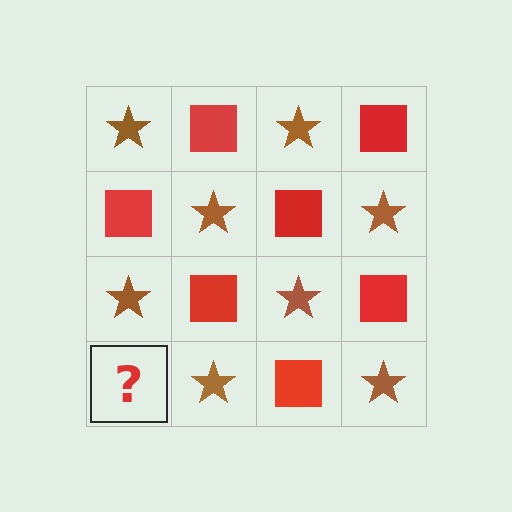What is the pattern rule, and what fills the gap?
The rule is that it alternates brown star and red square in a checkerboard pattern. The gap should be filled with a red square.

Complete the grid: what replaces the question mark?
The question mark should be replaced with a red square.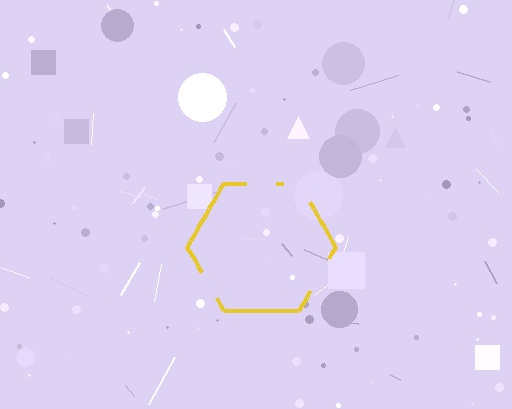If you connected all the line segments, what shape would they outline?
They would outline a hexagon.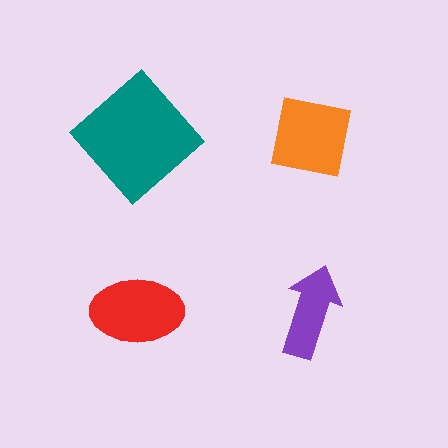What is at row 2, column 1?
A red ellipse.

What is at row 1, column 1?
A teal diamond.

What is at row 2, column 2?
A purple arrow.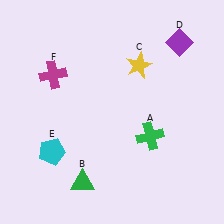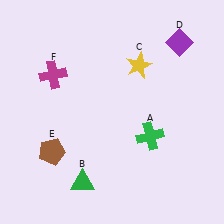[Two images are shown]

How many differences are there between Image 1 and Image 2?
There is 1 difference between the two images.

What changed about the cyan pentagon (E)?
In Image 1, E is cyan. In Image 2, it changed to brown.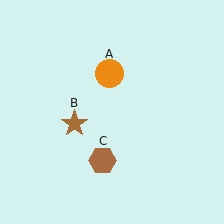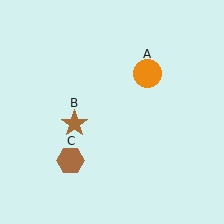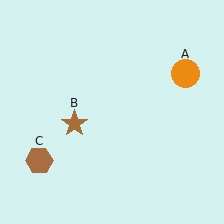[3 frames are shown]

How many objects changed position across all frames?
2 objects changed position: orange circle (object A), brown hexagon (object C).